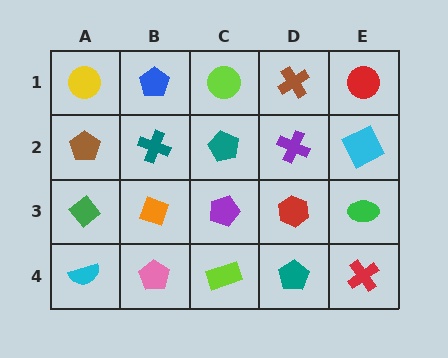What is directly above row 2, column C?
A lime circle.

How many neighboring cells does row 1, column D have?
3.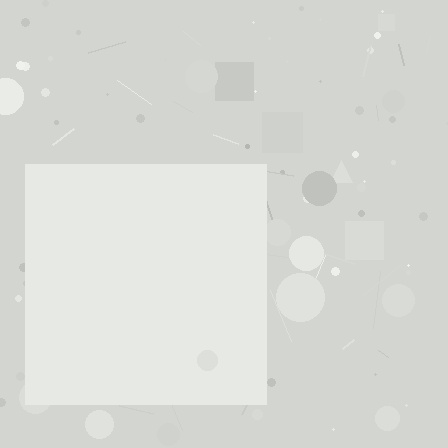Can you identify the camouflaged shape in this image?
The camouflaged shape is a square.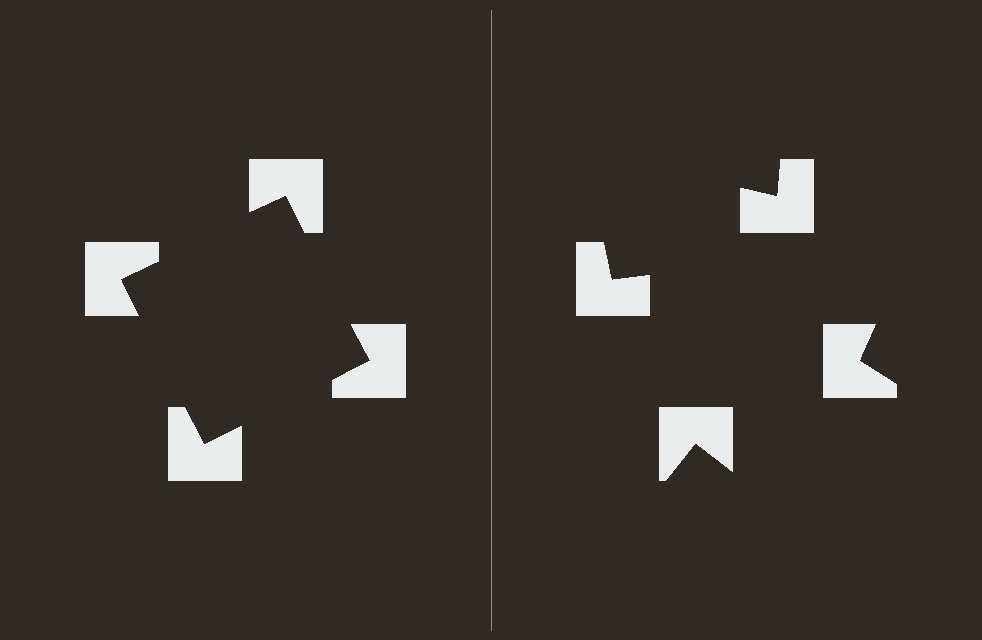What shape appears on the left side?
An illusory square.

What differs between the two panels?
The notched squares are positioned identically on both sides; only the wedge orientations differ. On the left they align to a square; on the right they are misaligned.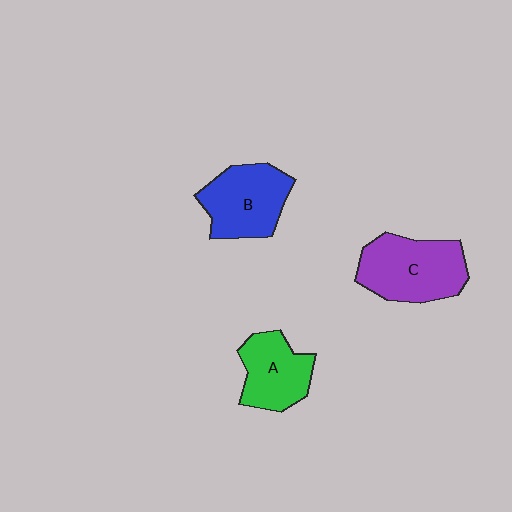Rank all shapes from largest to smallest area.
From largest to smallest: C (purple), B (blue), A (green).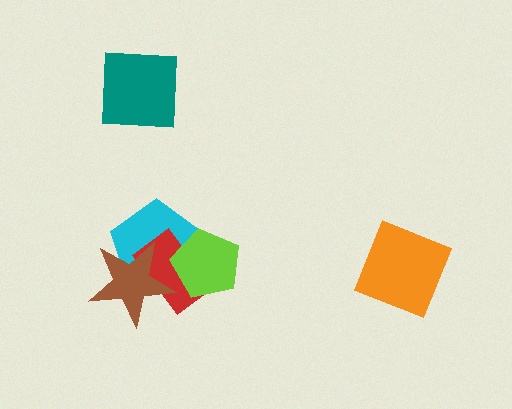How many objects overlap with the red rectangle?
3 objects overlap with the red rectangle.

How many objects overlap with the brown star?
2 objects overlap with the brown star.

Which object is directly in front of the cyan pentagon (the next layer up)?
The red rectangle is directly in front of the cyan pentagon.